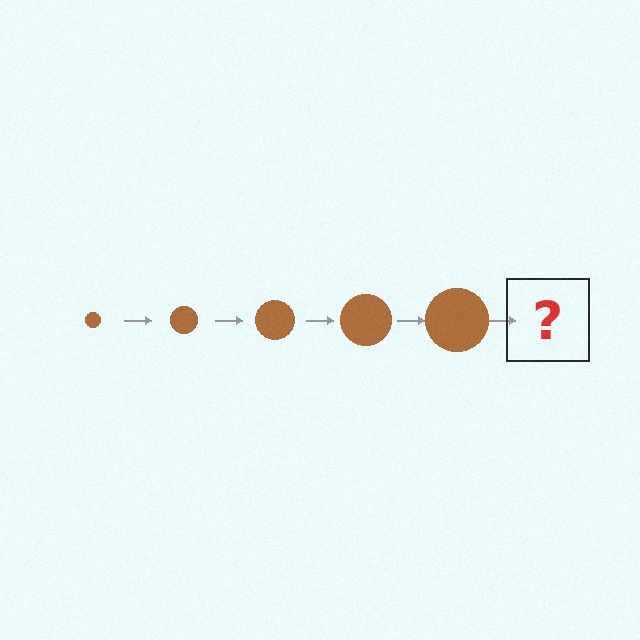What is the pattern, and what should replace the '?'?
The pattern is that the circle gets progressively larger each step. The '?' should be a brown circle, larger than the previous one.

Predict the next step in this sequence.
The next step is a brown circle, larger than the previous one.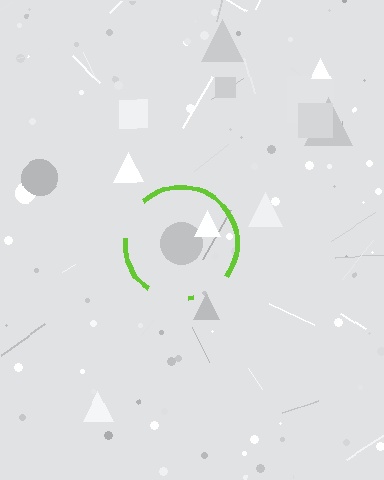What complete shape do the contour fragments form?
The contour fragments form a circle.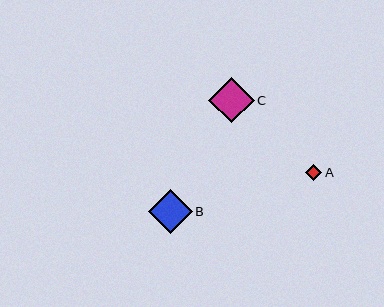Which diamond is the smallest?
Diamond A is the smallest with a size of approximately 16 pixels.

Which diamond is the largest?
Diamond C is the largest with a size of approximately 46 pixels.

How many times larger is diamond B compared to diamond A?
Diamond B is approximately 2.7 times the size of diamond A.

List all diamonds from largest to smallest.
From largest to smallest: C, B, A.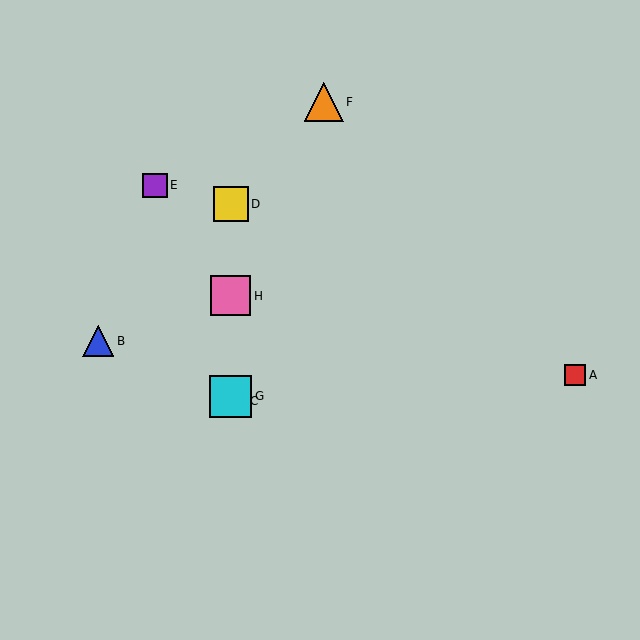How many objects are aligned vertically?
4 objects (C, D, G, H) are aligned vertically.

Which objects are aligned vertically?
Objects C, D, G, H are aligned vertically.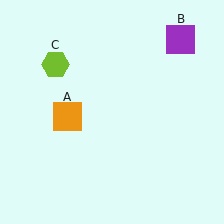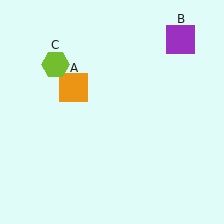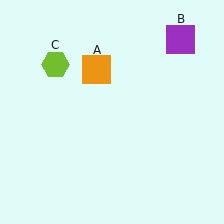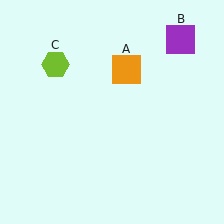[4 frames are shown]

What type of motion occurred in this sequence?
The orange square (object A) rotated clockwise around the center of the scene.